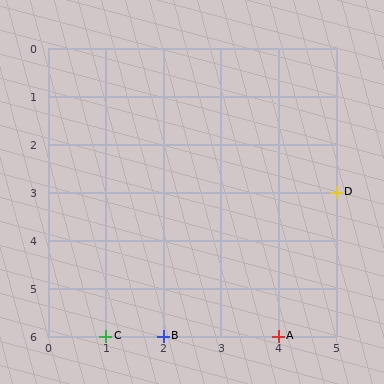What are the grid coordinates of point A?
Point A is at grid coordinates (4, 6).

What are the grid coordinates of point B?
Point B is at grid coordinates (2, 6).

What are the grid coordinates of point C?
Point C is at grid coordinates (1, 6).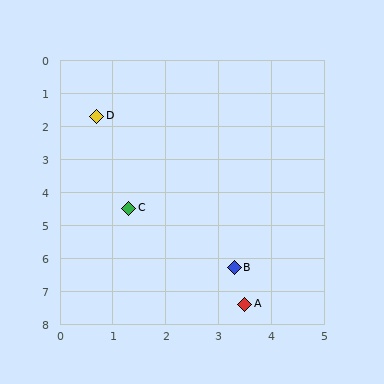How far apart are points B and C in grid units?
Points B and C are about 2.7 grid units apart.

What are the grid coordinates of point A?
Point A is at approximately (3.5, 7.4).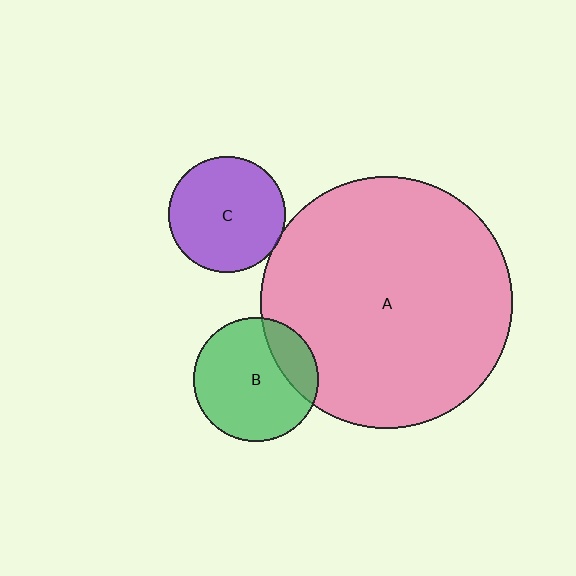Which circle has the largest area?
Circle A (pink).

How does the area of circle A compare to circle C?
Approximately 4.7 times.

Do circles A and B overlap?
Yes.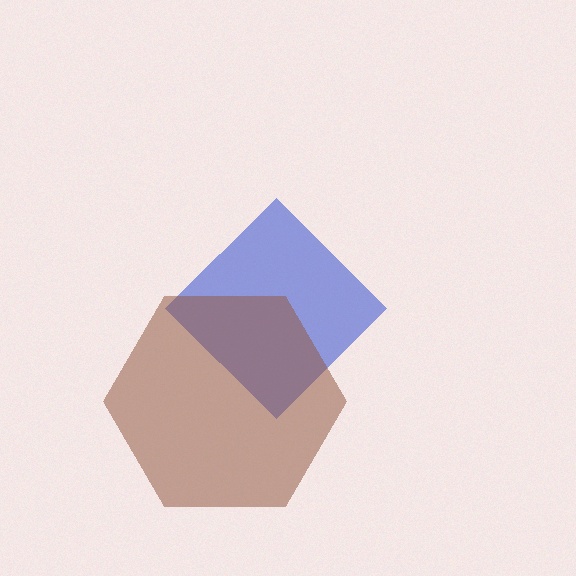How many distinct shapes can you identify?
There are 2 distinct shapes: a blue diamond, a brown hexagon.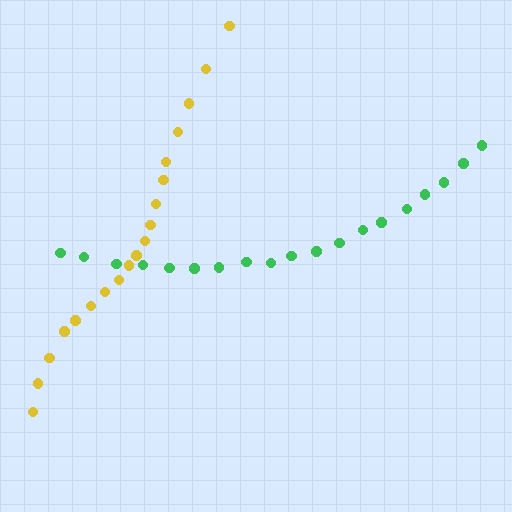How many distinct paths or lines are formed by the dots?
There are 2 distinct paths.